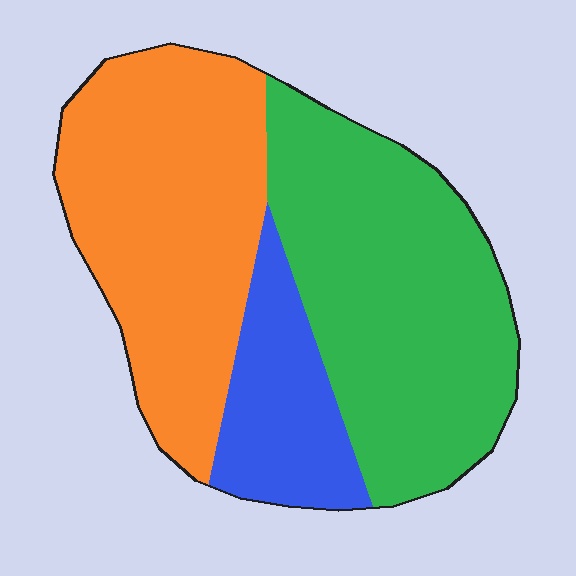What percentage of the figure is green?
Green covers around 45% of the figure.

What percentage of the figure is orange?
Orange covers roughly 40% of the figure.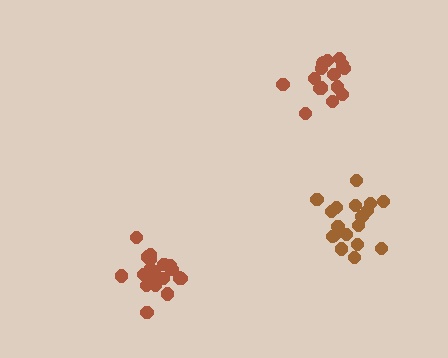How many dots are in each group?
Group 1: 19 dots, Group 2: 16 dots, Group 3: 18 dots (53 total).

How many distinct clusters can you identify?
There are 3 distinct clusters.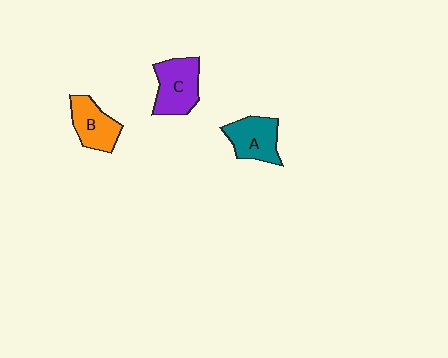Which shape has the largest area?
Shape C (purple).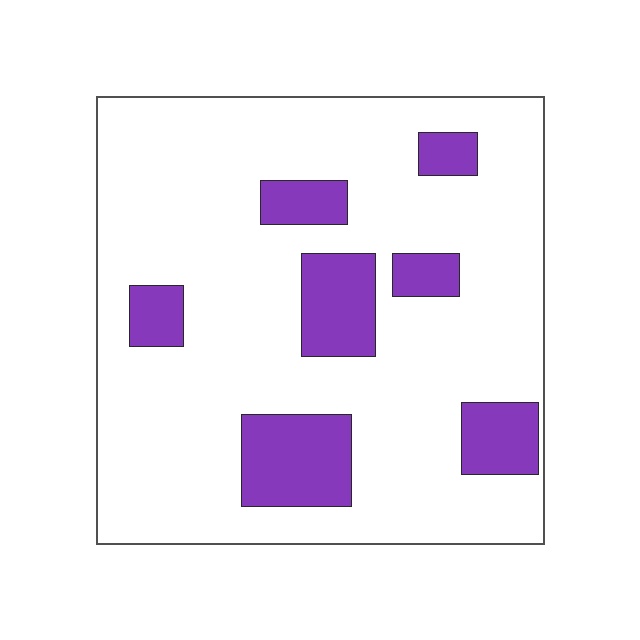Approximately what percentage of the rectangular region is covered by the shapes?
Approximately 20%.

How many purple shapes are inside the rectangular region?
7.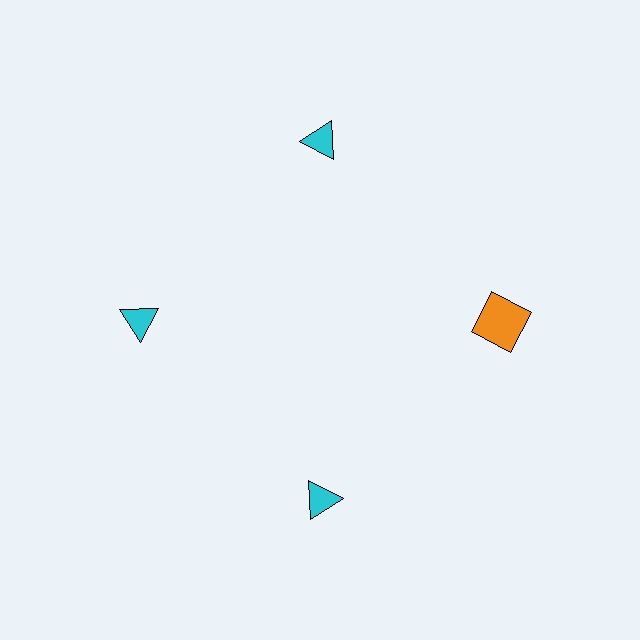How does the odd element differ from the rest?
It differs in both color (orange instead of cyan) and shape (square instead of triangle).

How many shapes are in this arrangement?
There are 4 shapes arranged in a ring pattern.